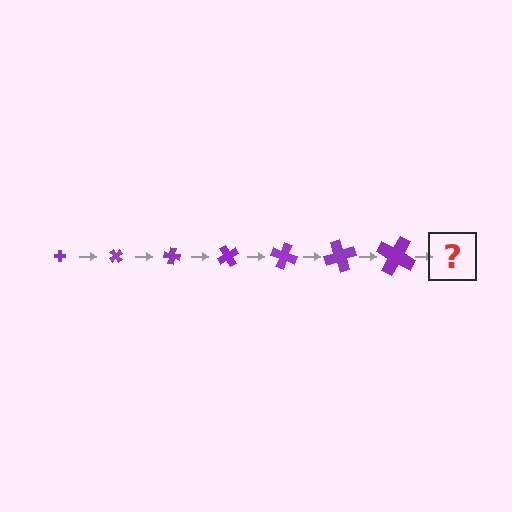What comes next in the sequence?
The next element should be a cross, larger than the previous one and rotated 350 degrees from the start.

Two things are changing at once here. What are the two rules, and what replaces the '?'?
The two rules are that the cross grows larger each step and it rotates 50 degrees each step. The '?' should be a cross, larger than the previous one and rotated 350 degrees from the start.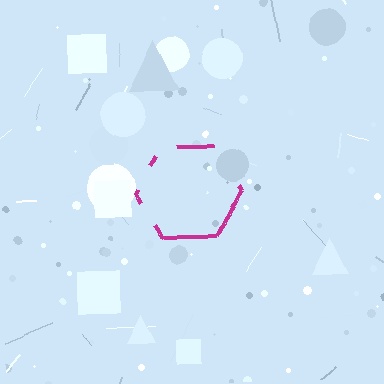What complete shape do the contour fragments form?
The contour fragments form a hexagon.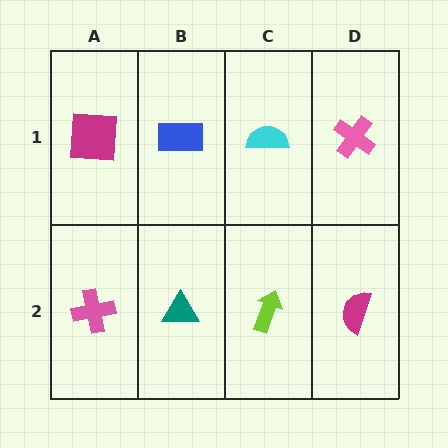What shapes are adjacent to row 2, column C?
A cyan semicircle (row 1, column C), a teal triangle (row 2, column B), a magenta semicircle (row 2, column D).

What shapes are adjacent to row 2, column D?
A pink cross (row 1, column D), a lime arrow (row 2, column C).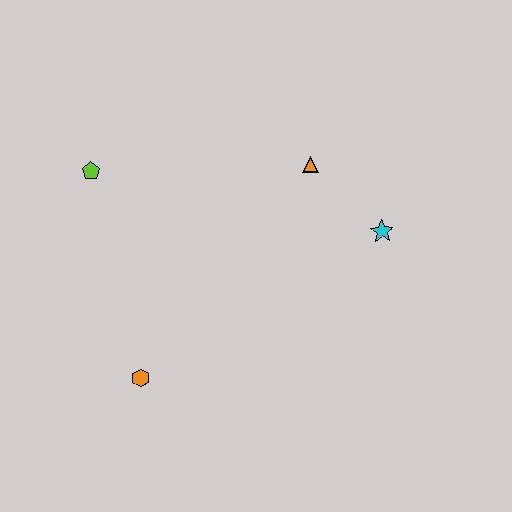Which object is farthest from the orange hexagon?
The cyan star is farthest from the orange hexagon.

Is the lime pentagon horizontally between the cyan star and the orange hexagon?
No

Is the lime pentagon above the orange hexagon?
Yes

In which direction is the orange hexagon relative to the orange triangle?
The orange hexagon is below the orange triangle.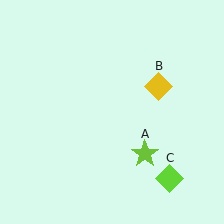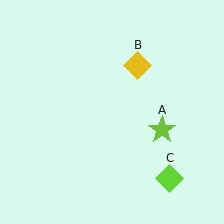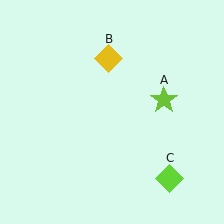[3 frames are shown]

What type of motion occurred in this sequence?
The lime star (object A), yellow diamond (object B) rotated counterclockwise around the center of the scene.